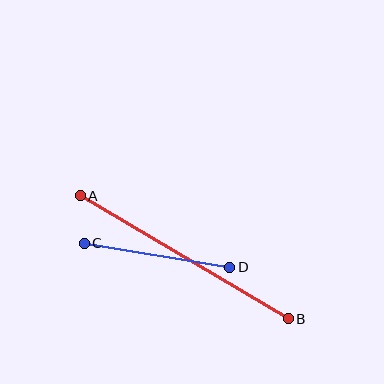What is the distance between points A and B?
The distance is approximately 242 pixels.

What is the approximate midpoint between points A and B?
The midpoint is at approximately (184, 257) pixels.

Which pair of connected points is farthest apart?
Points A and B are farthest apart.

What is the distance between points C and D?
The distance is approximately 148 pixels.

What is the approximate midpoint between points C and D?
The midpoint is at approximately (157, 255) pixels.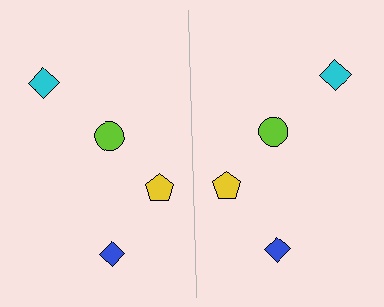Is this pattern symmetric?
Yes, this pattern has bilateral (reflection) symmetry.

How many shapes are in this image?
There are 8 shapes in this image.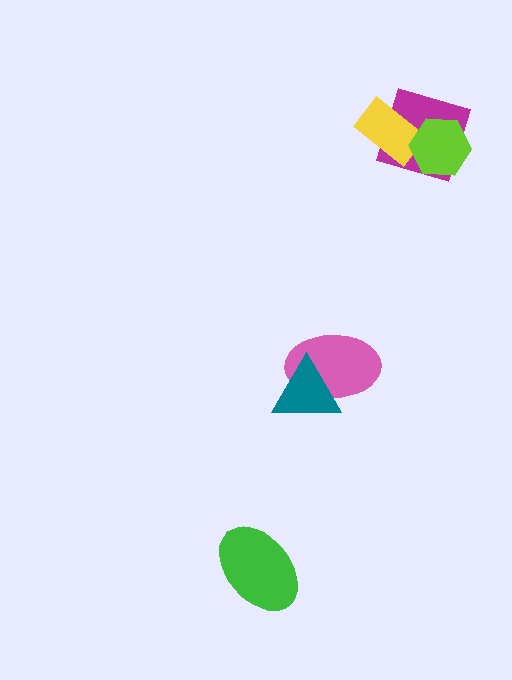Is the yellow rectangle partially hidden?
Yes, it is partially covered by another shape.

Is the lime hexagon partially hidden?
No, no other shape covers it.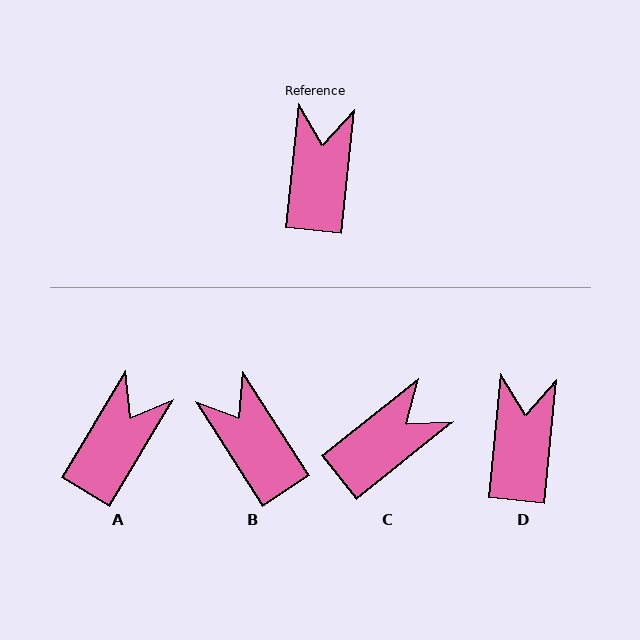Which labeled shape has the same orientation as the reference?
D.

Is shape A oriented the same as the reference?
No, it is off by about 25 degrees.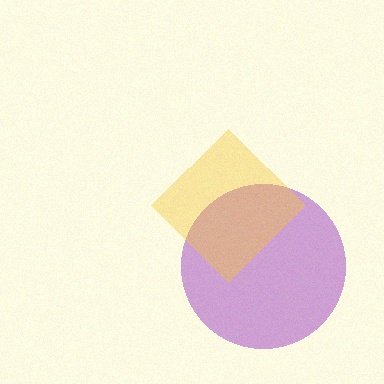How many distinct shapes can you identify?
There are 2 distinct shapes: a purple circle, a yellow diamond.